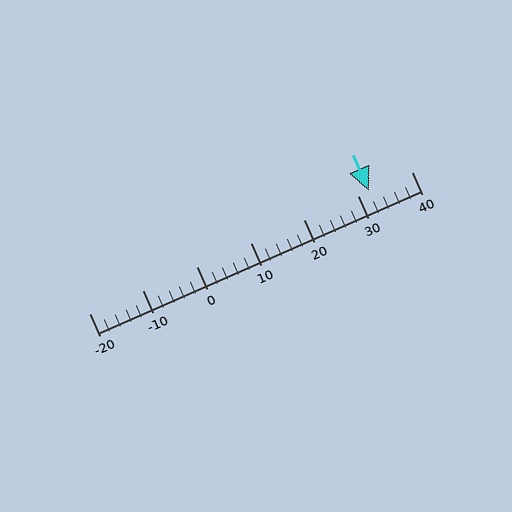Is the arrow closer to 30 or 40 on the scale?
The arrow is closer to 30.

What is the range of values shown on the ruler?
The ruler shows values from -20 to 40.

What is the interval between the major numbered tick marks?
The major tick marks are spaced 10 units apart.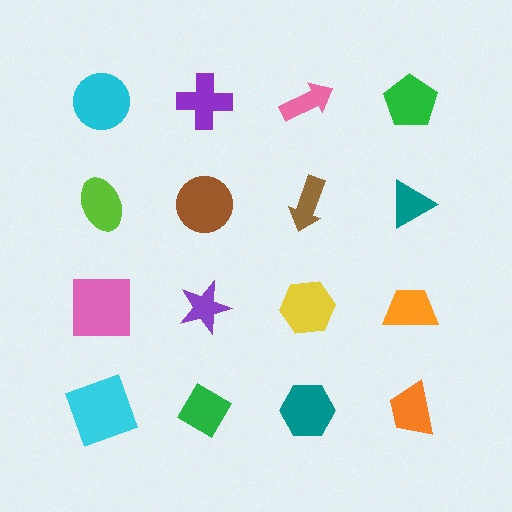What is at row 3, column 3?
A yellow hexagon.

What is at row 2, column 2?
A brown circle.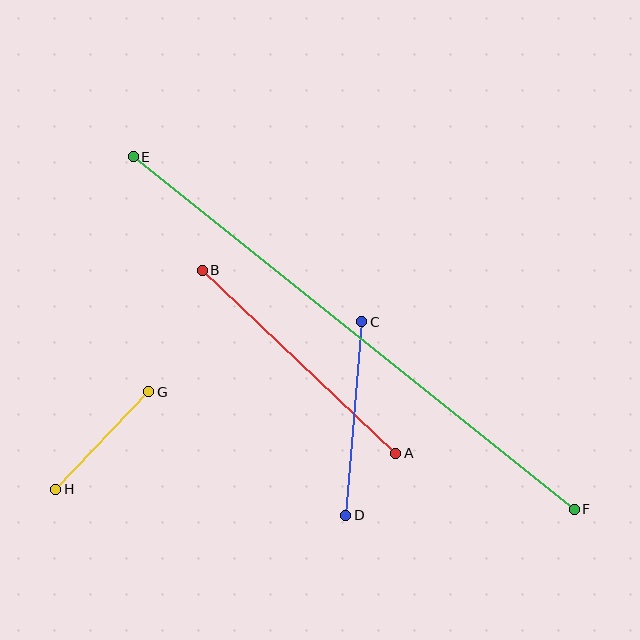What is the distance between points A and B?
The distance is approximately 266 pixels.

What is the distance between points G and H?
The distance is approximately 135 pixels.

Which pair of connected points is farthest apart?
Points E and F are farthest apart.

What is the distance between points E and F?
The distance is approximately 565 pixels.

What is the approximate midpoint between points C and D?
The midpoint is at approximately (354, 418) pixels.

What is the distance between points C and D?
The distance is approximately 194 pixels.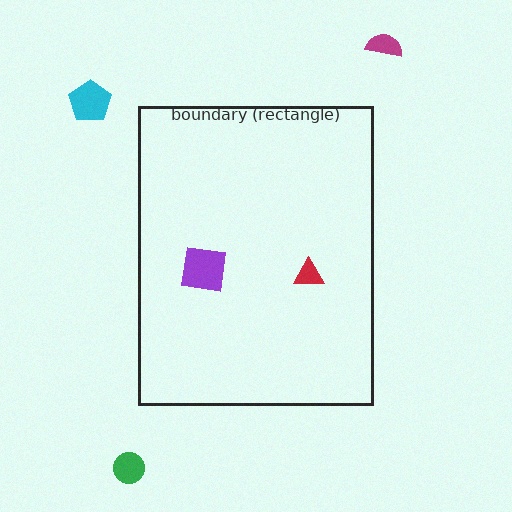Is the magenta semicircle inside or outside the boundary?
Outside.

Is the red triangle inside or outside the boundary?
Inside.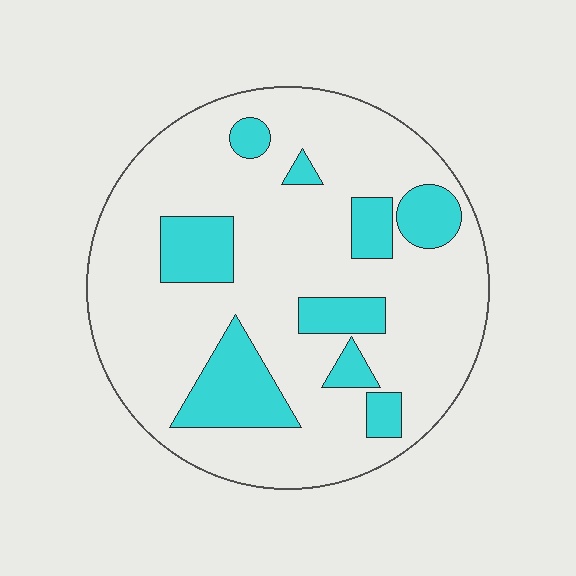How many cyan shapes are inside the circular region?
9.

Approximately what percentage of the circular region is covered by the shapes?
Approximately 20%.